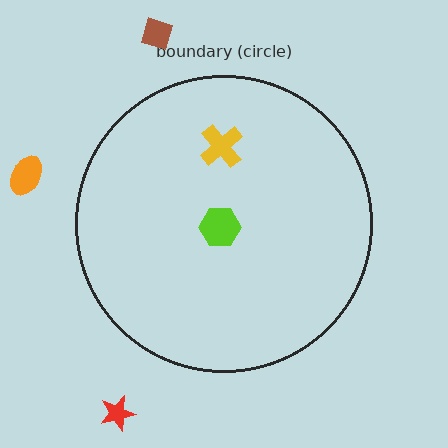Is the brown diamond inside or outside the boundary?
Outside.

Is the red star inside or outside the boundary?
Outside.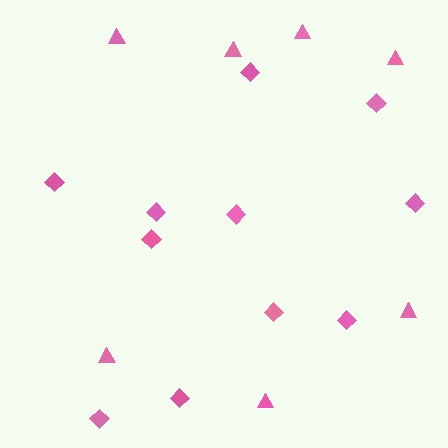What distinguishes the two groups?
There are 2 groups: one group of diamonds (11) and one group of triangles (7).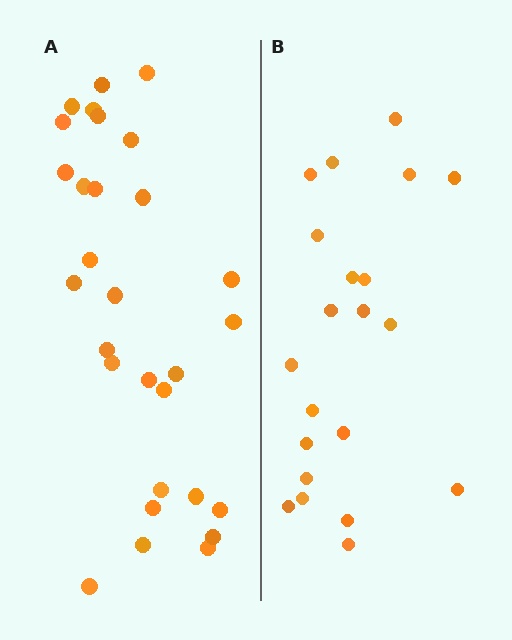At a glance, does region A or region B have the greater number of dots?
Region A (the left region) has more dots.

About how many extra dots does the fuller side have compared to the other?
Region A has roughly 8 or so more dots than region B.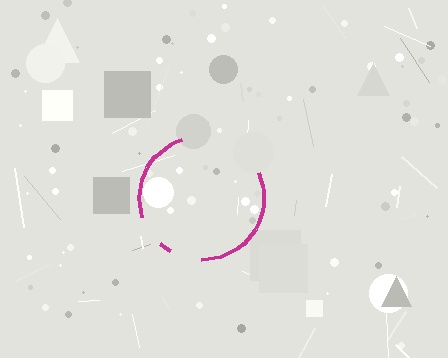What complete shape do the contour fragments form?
The contour fragments form a circle.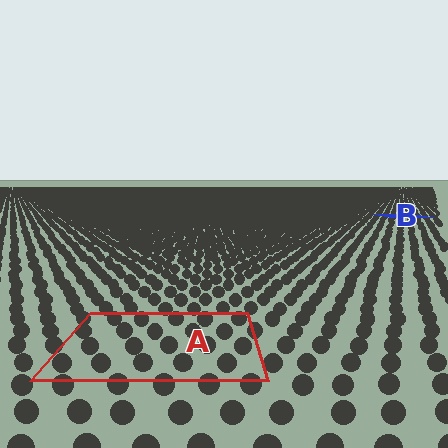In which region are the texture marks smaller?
The texture marks are smaller in region B, because it is farther away.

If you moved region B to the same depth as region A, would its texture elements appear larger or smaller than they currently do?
They would appear larger. At a closer depth, the same texture elements are projected at a bigger on-screen size.